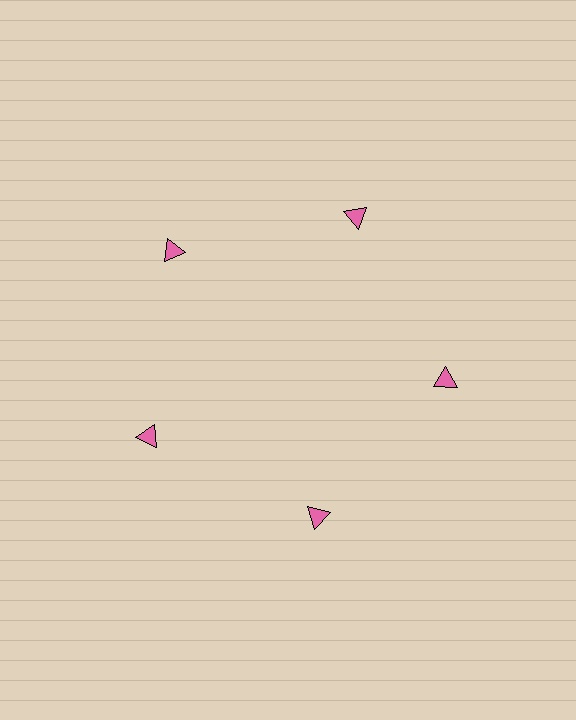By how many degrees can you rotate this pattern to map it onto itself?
The pattern maps onto itself every 72 degrees of rotation.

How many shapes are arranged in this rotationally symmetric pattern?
There are 5 shapes, arranged in 5 groups of 1.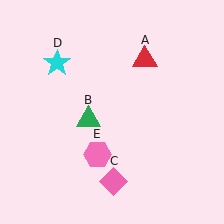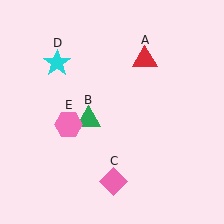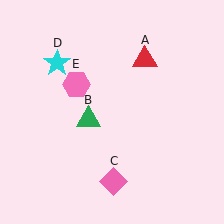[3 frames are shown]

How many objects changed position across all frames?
1 object changed position: pink hexagon (object E).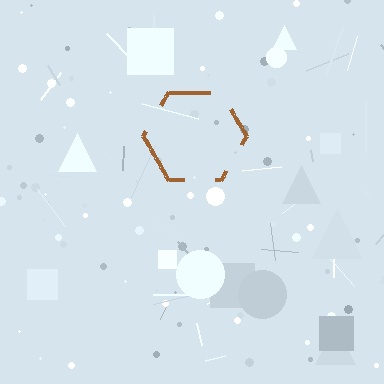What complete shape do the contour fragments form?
The contour fragments form a hexagon.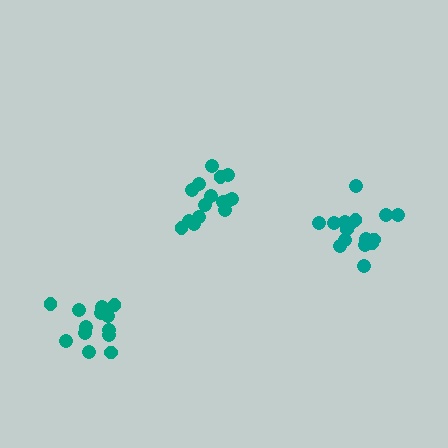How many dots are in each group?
Group 1: 15 dots, Group 2: 13 dots, Group 3: 16 dots (44 total).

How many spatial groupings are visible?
There are 3 spatial groupings.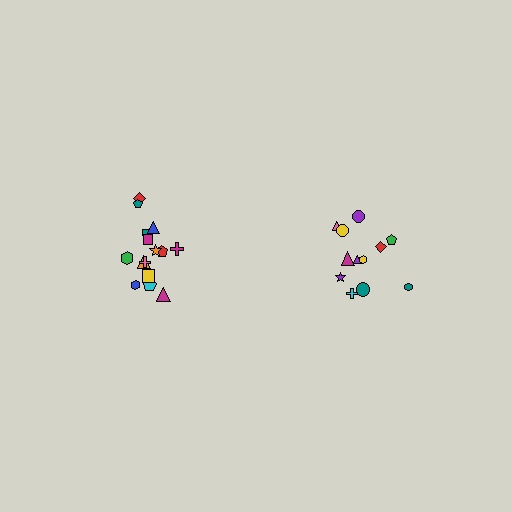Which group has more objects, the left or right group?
The left group.